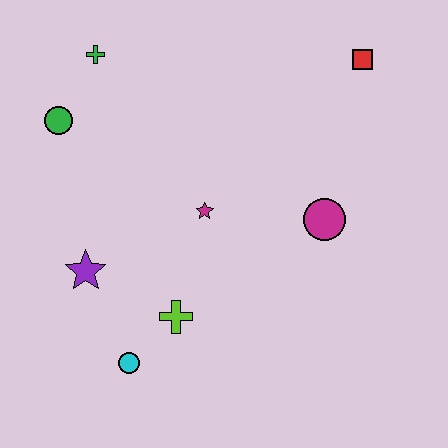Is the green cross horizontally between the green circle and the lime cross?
Yes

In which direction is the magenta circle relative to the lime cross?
The magenta circle is to the right of the lime cross.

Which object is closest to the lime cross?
The cyan circle is closest to the lime cross.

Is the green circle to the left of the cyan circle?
Yes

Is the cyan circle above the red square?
No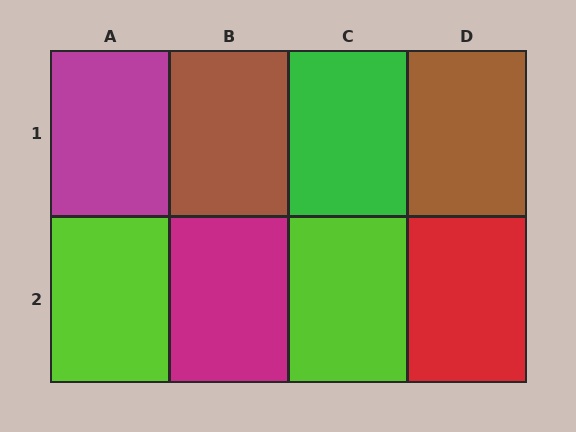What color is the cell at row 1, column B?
Brown.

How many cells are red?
1 cell is red.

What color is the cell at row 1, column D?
Brown.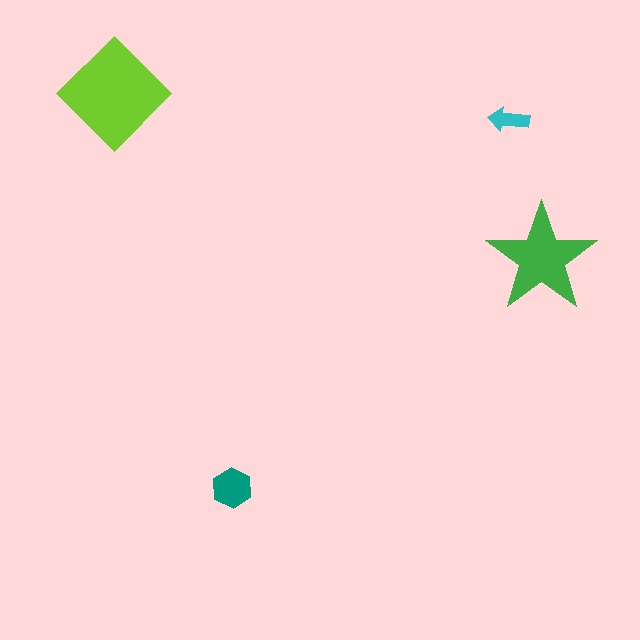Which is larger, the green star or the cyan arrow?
The green star.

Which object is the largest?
The lime diamond.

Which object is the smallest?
The cyan arrow.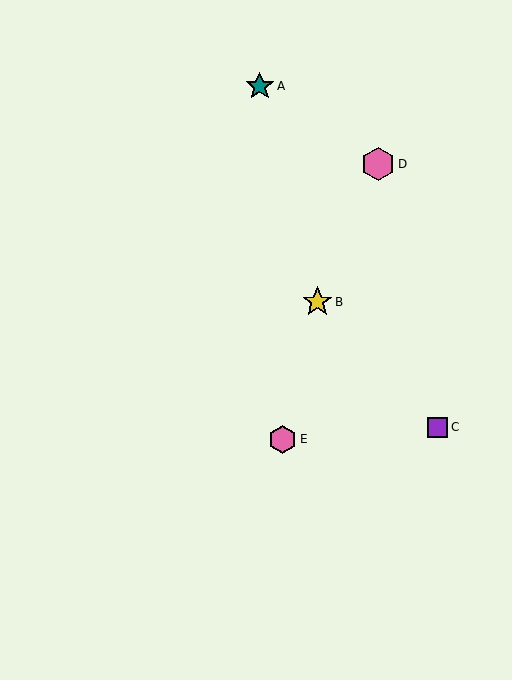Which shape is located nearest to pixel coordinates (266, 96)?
The teal star (labeled A) at (260, 86) is nearest to that location.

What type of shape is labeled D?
Shape D is a pink hexagon.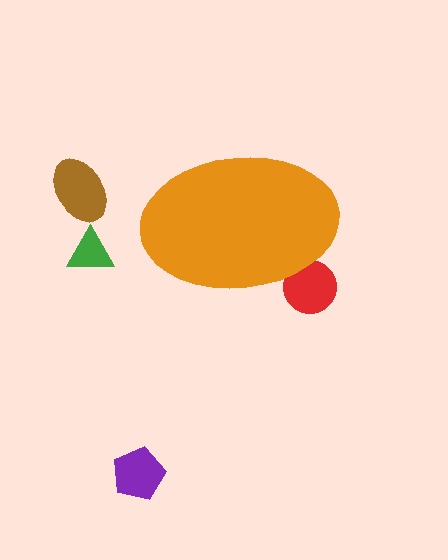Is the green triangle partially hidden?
No, the green triangle is fully visible.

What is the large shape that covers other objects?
An orange ellipse.